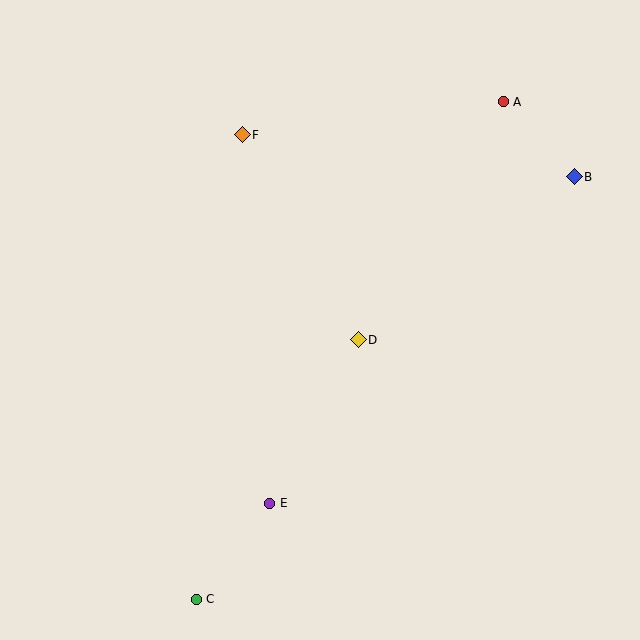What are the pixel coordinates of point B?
Point B is at (574, 177).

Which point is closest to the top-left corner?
Point F is closest to the top-left corner.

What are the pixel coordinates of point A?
Point A is at (503, 102).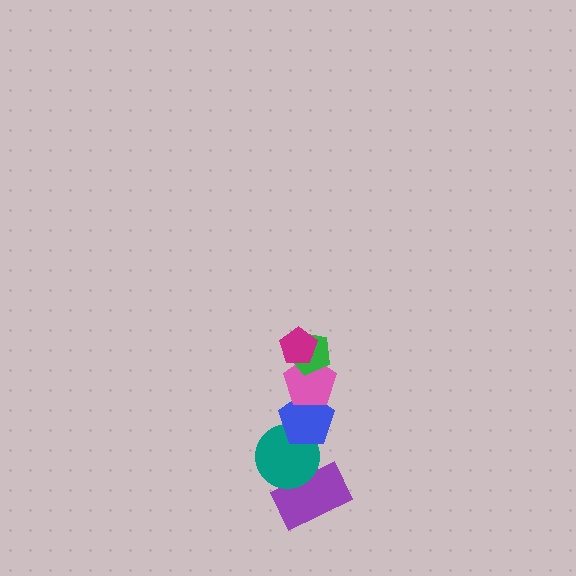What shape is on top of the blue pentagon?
The pink pentagon is on top of the blue pentagon.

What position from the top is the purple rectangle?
The purple rectangle is 6th from the top.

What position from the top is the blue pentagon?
The blue pentagon is 4th from the top.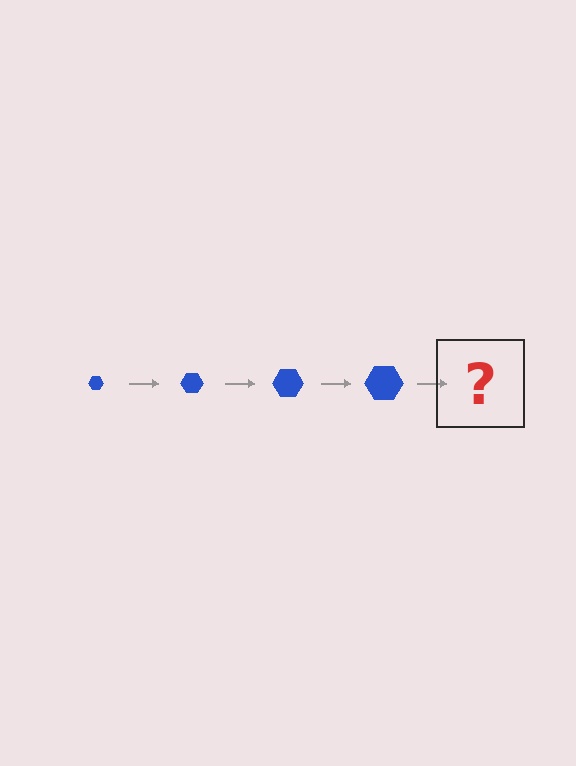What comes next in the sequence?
The next element should be a blue hexagon, larger than the previous one.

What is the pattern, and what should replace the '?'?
The pattern is that the hexagon gets progressively larger each step. The '?' should be a blue hexagon, larger than the previous one.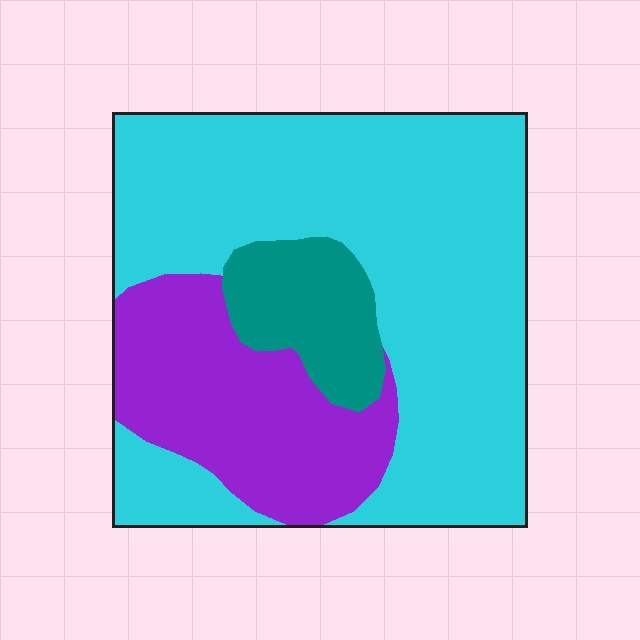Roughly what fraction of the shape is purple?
Purple covers 25% of the shape.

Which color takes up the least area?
Teal, at roughly 10%.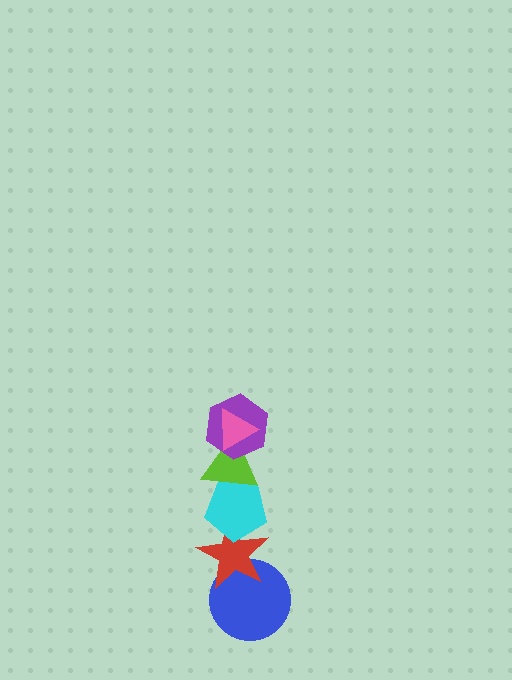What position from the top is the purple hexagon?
The purple hexagon is 2nd from the top.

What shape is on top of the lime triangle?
The purple hexagon is on top of the lime triangle.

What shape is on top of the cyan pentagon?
The lime triangle is on top of the cyan pentagon.